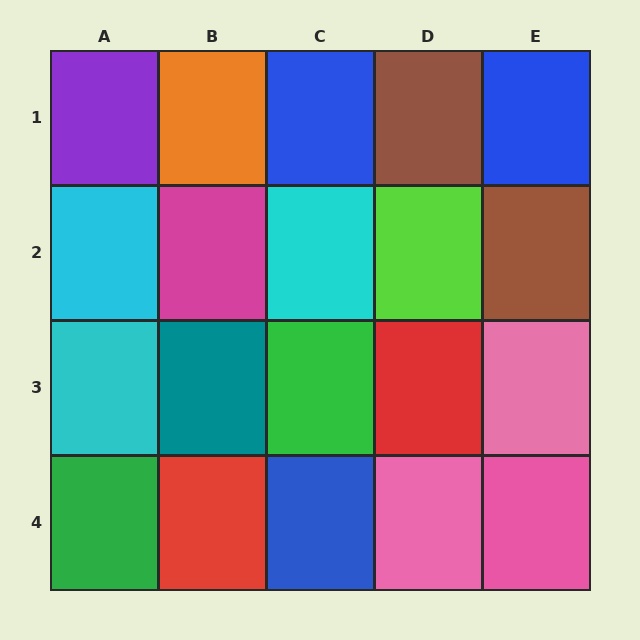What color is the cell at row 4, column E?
Pink.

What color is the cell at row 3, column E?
Pink.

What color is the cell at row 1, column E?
Blue.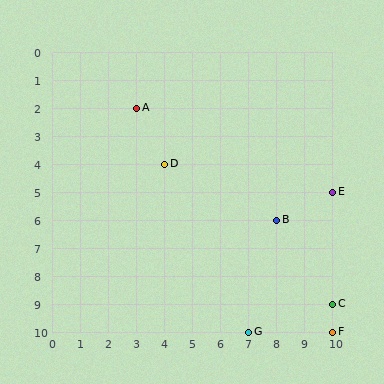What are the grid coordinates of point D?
Point D is at grid coordinates (4, 4).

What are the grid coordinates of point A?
Point A is at grid coordinates (3, 2).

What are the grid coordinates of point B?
Point B is at grid coordinates (8, 6).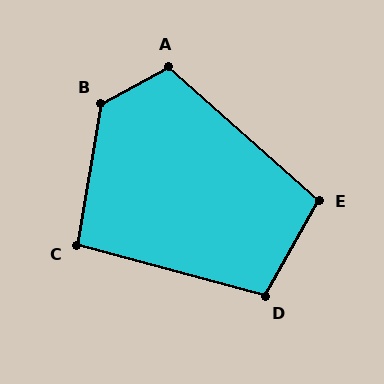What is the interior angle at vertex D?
Approximately 104 degrees (obtuse).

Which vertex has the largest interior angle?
B, at approximately 128 degrees.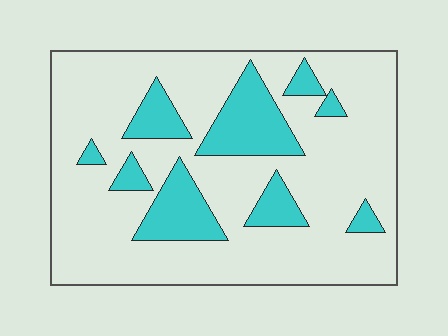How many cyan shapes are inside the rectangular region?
9.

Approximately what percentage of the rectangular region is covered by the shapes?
Approximately 20%.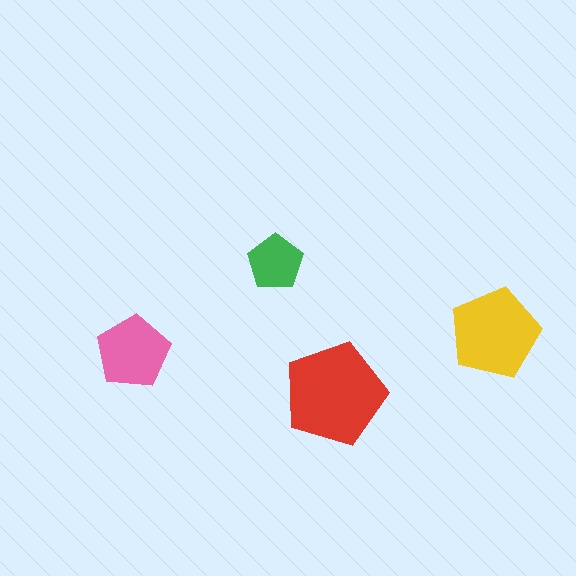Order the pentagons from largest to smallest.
the red one, the yellow one, the pink one, the green one.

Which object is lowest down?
The red pentagon is bottommost.